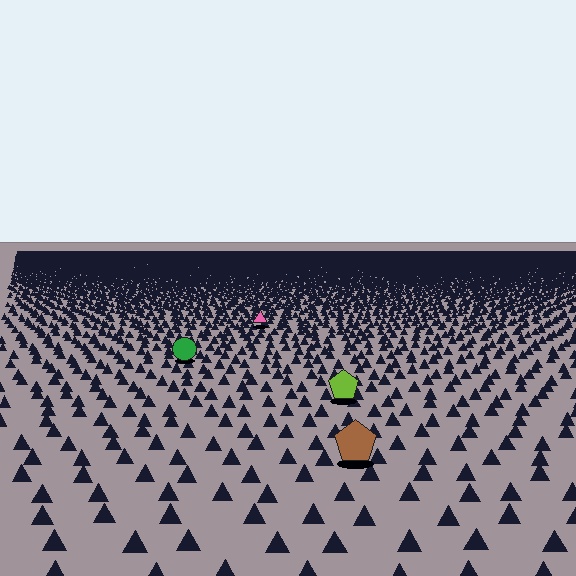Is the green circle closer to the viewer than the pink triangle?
Yes. The green circle is closer — you can tell from the texture gradient: the ground texture is coarser near it.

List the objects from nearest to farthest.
From nearest to farthest: the brown pentagon, the lime pentagon, the green circle, the pink triangle.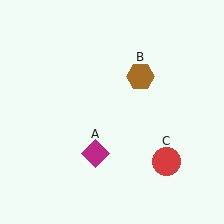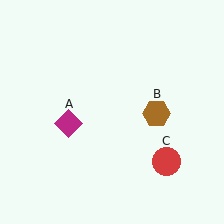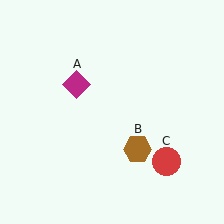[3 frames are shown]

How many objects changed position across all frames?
2 objects changed position: magenta diamond (object A), brown hexagon (object B).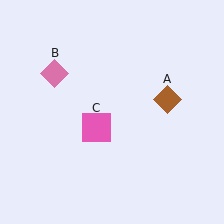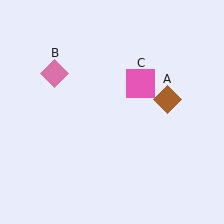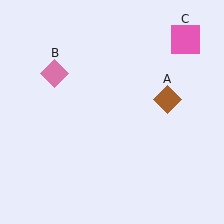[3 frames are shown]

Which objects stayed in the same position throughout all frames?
Brown diamond (object A) and pink diamond (object B) remained stationary.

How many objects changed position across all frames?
1 object changed position: pink square (object C).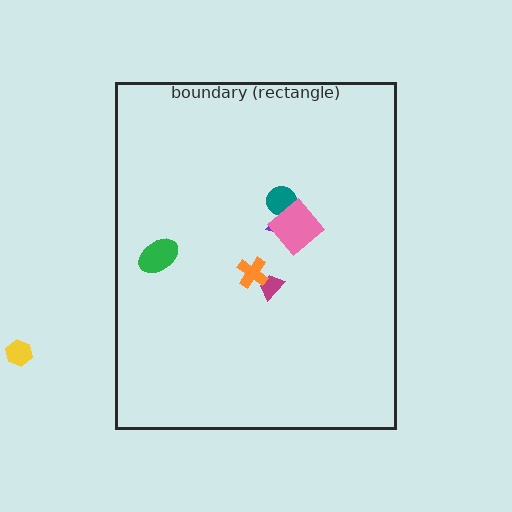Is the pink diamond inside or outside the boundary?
Inside.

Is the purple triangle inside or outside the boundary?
Inside.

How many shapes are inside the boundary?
6 inside, 1 outside.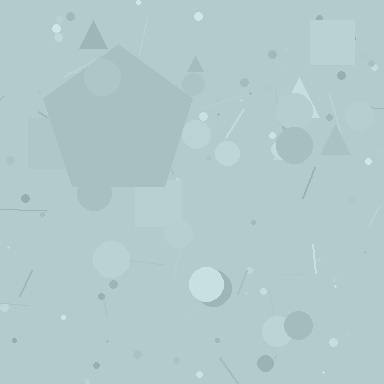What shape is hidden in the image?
A pentagon is hidden in the image.